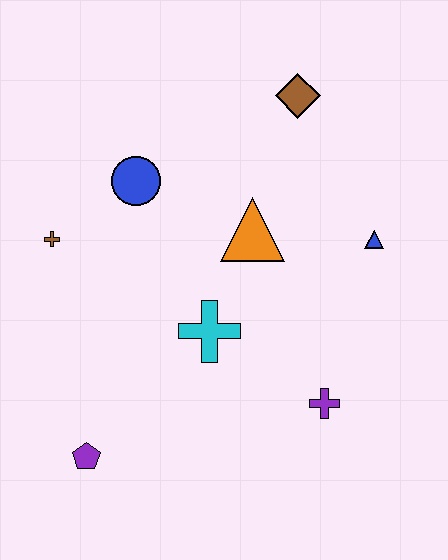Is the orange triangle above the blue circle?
No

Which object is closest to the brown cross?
The blue circle is closest to the brown cross.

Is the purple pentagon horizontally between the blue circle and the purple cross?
No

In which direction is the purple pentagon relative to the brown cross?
The purple pentagon is below the brown cross.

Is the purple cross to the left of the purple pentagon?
No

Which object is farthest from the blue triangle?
The purple pentagon is farthest from the blue triangle.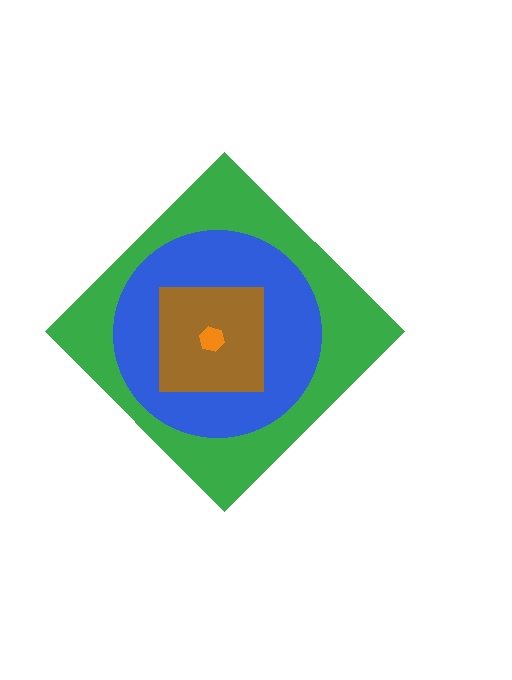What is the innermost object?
The orange hexagon.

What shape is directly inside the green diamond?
The blue circle.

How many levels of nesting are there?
4.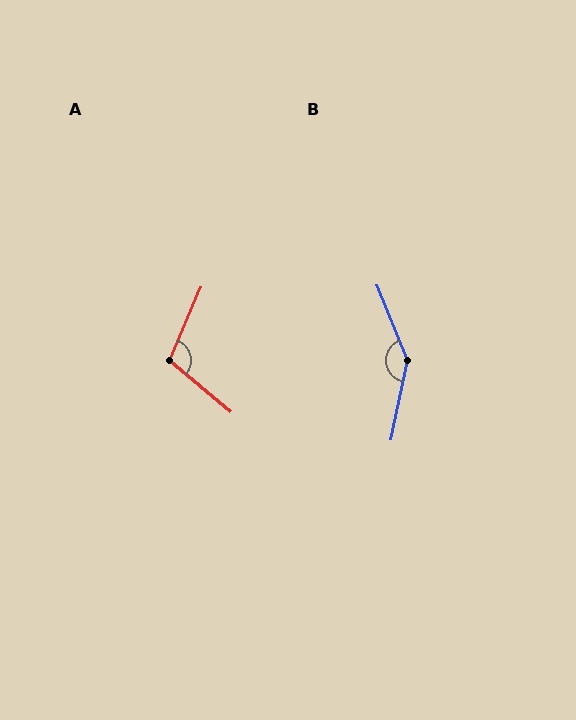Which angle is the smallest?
A, at approximately 107 degrees.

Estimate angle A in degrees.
Approximately 107 degrees.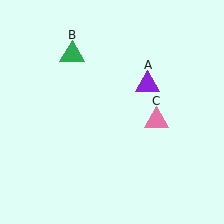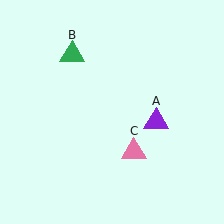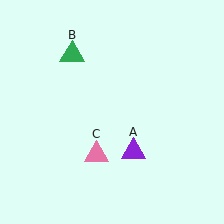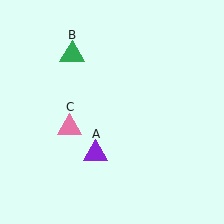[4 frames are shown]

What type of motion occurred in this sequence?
The purple triangle (object A), pink triangle (object C) rotated clockwise around the center of the scene.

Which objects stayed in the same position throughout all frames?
Green triangle (object B) remained stationary.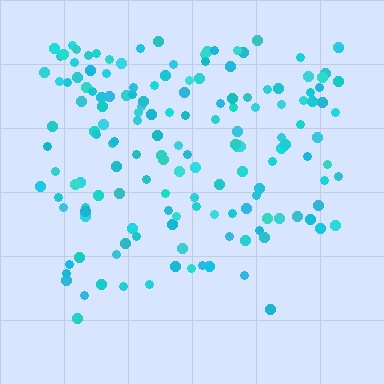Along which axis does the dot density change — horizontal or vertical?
Vertical.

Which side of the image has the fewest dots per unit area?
The bottom.